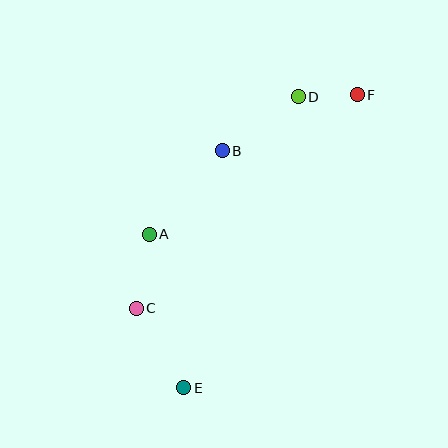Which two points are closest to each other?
Points D and F are closest to each other.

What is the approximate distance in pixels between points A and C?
The distance between A and C is approximately 75 pixels.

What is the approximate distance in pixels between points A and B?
The distance between A and B is approximately 111 pixels.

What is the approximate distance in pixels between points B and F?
The distance between B and F is approximately 146 pixels.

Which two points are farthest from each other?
Points E and F are farthest from each other.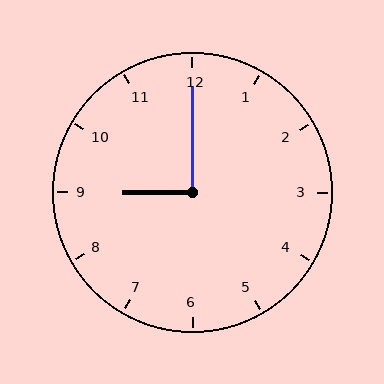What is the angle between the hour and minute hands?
Approximately 90 degrees.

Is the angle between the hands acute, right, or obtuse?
It is right.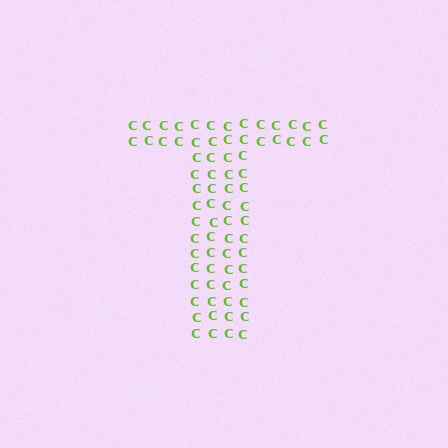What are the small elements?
The small elements are letter C's.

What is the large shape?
The large shape is the letter T.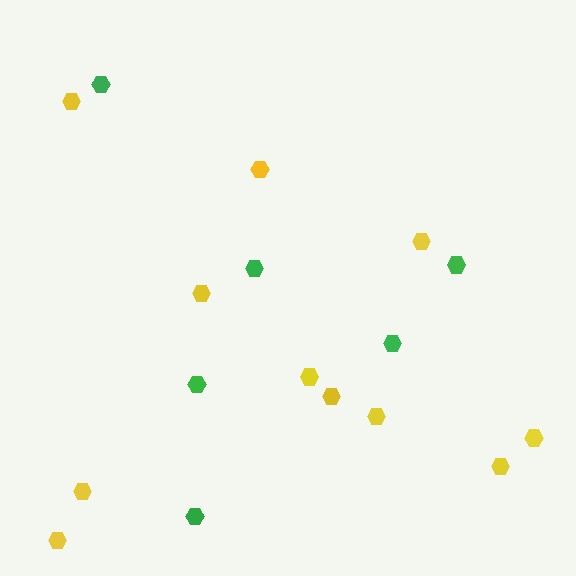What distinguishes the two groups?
There are 2 groups: one group of green hexagons (6) and one group of yellow hexagons (11).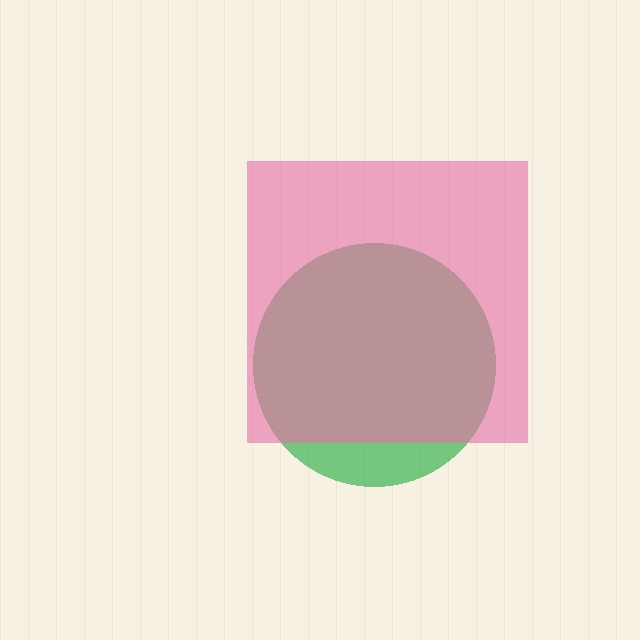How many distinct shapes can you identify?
There are 2 distinct shapes: a green circle, a pink square.